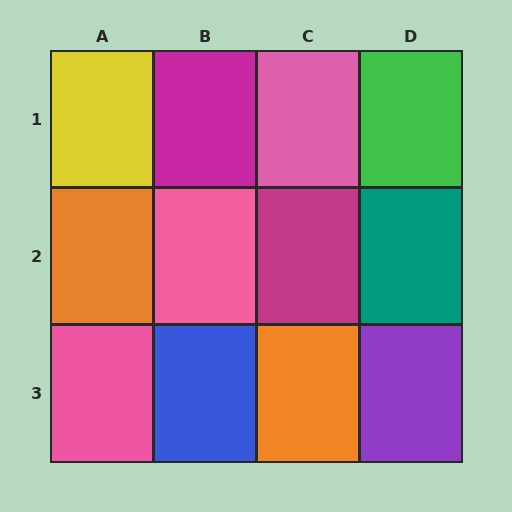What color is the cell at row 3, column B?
Blue.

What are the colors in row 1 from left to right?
Yellow, magenta, pink, green.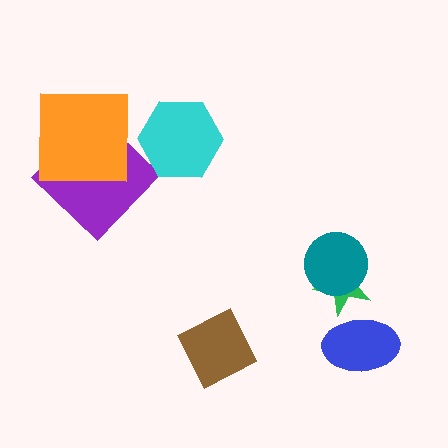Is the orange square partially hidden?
No, no other shape covers it.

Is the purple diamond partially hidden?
Yes, it is partially covered by another shape.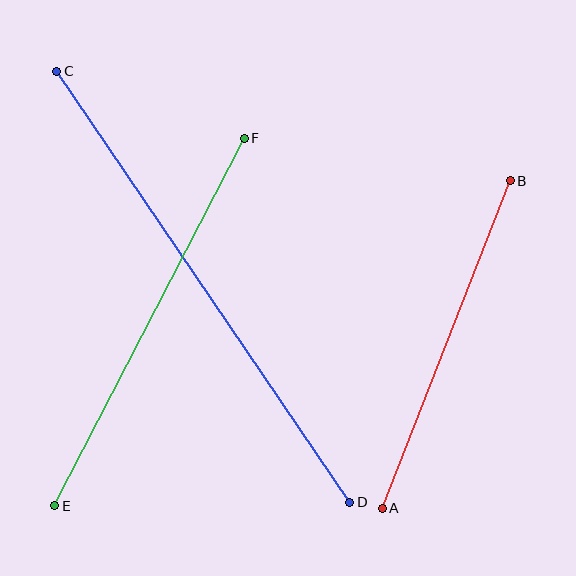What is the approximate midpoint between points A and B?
The midpoint is at approximately (446, 344) pixels.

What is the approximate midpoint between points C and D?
The midpoint is at approximately (203, 287) pixels.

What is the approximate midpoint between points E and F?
The midpoint is at approximately (149, 322) pixels.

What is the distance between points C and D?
The distance is approximately 521 pixels.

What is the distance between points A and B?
The distance is approximately 352 pixels.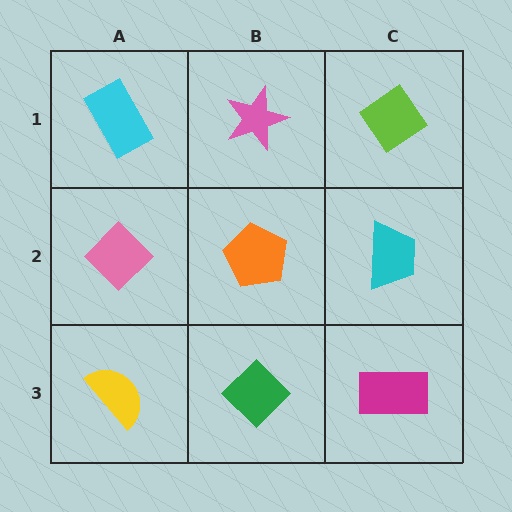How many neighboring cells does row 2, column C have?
3.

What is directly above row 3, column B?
An orange pentagon.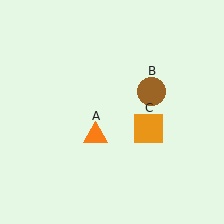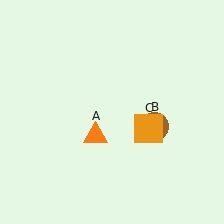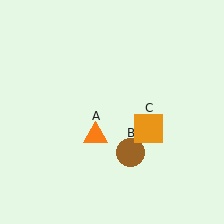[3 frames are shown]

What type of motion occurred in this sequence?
The brown circle (object B) rotated clockwise around the center of the scene.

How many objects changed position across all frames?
1 object changed position: brown circle (object B).